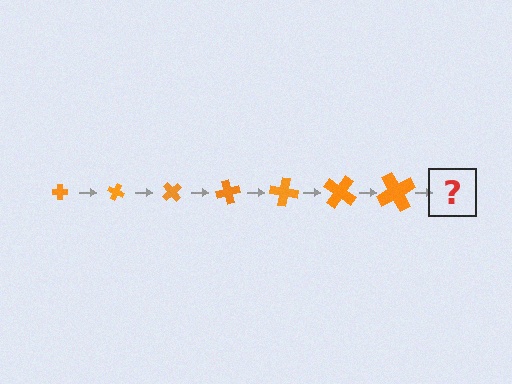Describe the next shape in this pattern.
It should be a cross, larger than the previous one and rotated 175 degrees from the start.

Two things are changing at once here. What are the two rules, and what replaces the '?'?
The two rules are that the cross grows larger each step and it rotates 25 degrees each step. The '?' should be a cross, larger than the previous one and rotated 175 degrees from the start.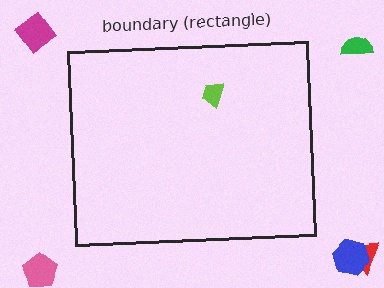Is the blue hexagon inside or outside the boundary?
Outside.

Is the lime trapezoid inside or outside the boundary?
Inside.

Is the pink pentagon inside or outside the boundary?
Outside.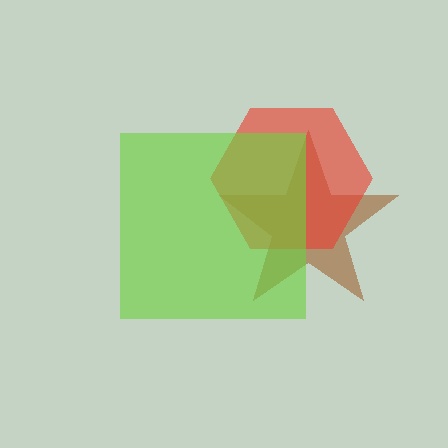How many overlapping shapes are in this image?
There are 3 overlapping shapes in the image.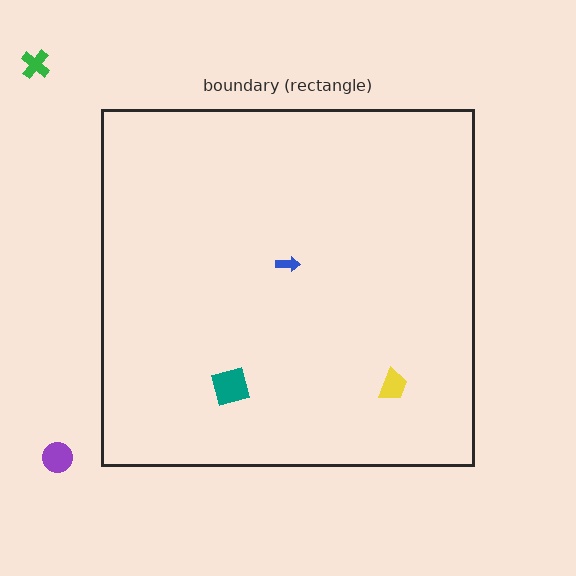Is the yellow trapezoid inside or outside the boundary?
Inside.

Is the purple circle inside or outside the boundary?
Outside.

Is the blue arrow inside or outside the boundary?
Inside.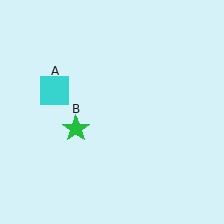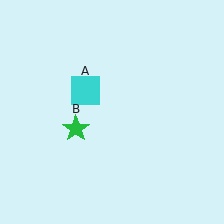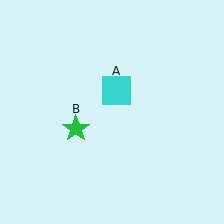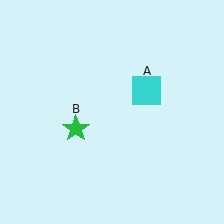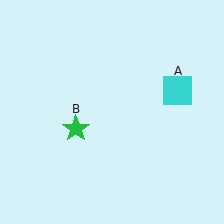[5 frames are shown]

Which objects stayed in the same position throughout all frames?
Green star (object B) remained stationary.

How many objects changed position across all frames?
1 object changed position: cyan square (object A).